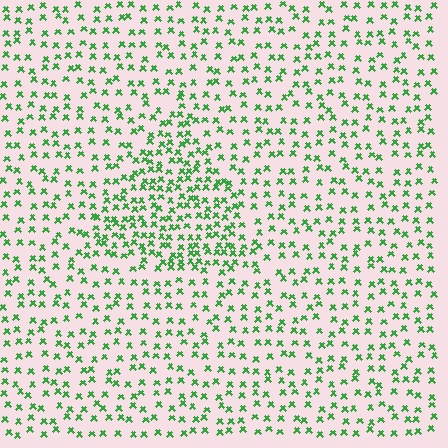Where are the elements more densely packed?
The elements are more densely packed inside the triangle boundary.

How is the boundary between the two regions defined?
The boundary is defined by a change in element density (approximately 1.8x ratio). All elements are the same color, size, and shape.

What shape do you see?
I see a triangle.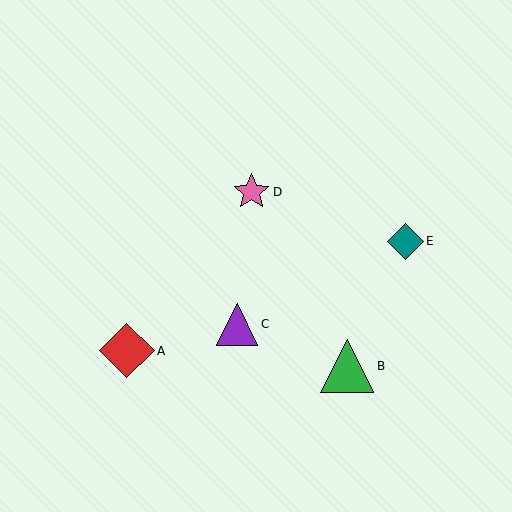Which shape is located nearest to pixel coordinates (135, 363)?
The red diamond (labeled A) at (127, 351) is nearest to that location.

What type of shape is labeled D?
Shape D is a pink star.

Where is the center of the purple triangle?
The center of the purple triangle is at (237, 324).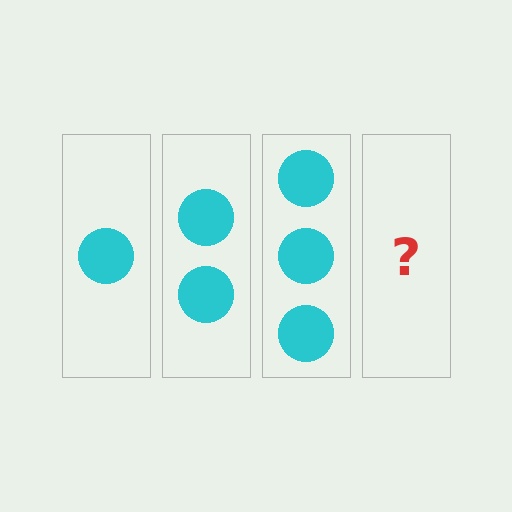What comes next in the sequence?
The next element should be 4 circles.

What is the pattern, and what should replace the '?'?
The pattern is that each step adds one more circle. The '?' should be 4 circles.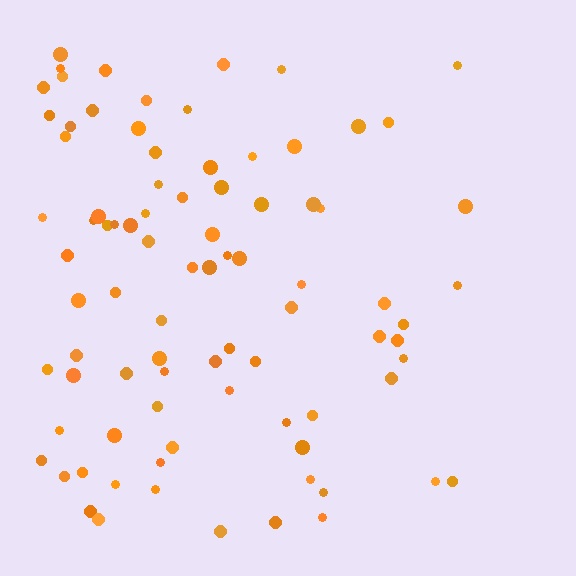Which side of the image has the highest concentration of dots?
The left.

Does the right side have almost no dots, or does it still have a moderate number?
Still a moderate number, just noticeably fewer than the left.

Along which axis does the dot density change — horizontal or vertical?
Horizontal.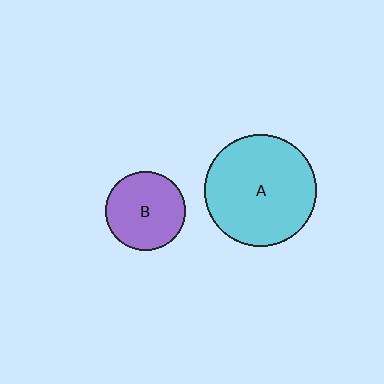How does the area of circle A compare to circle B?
Approximately 2.0 times.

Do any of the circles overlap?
No, none of the circles overlap.